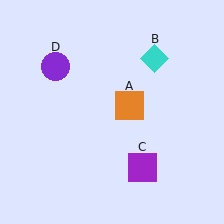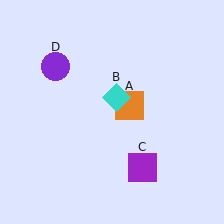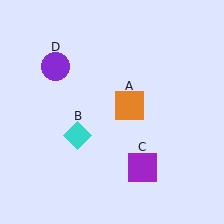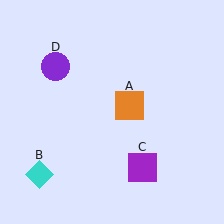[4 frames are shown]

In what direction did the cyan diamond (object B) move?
The cyan diamond (object B) moved down and to the left.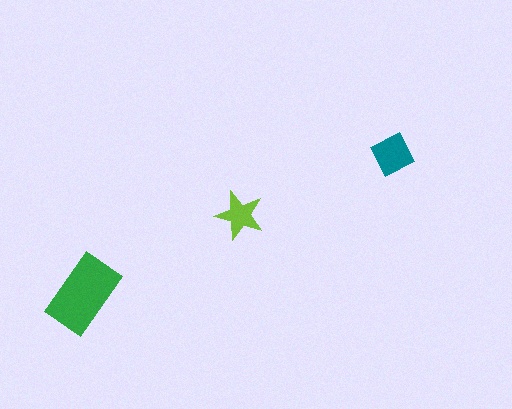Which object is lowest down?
The green rectangle is bottommost.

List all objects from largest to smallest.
The green rectangle, the teal diamond, the lime star.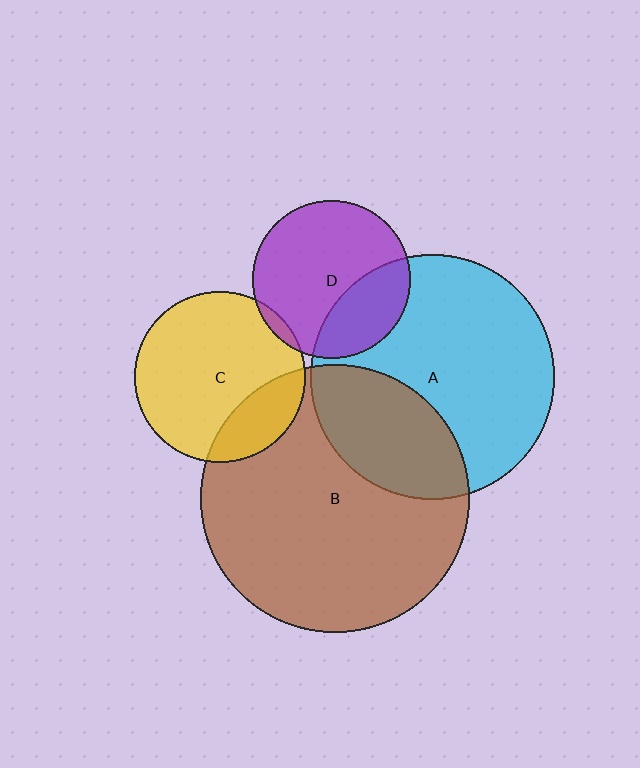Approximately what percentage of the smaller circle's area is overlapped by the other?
Approximately 30%.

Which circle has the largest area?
Circle B (brown).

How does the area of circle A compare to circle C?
Approximately 2.0 times.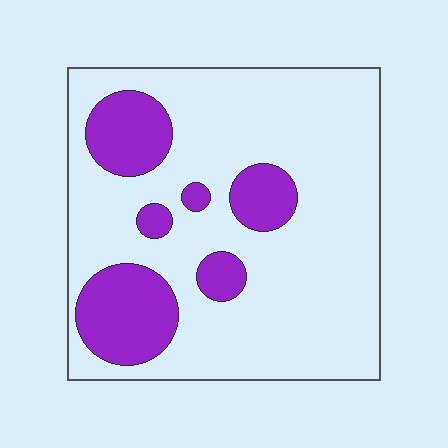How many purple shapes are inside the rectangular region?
6.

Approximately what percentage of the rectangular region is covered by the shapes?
Approximately 20%.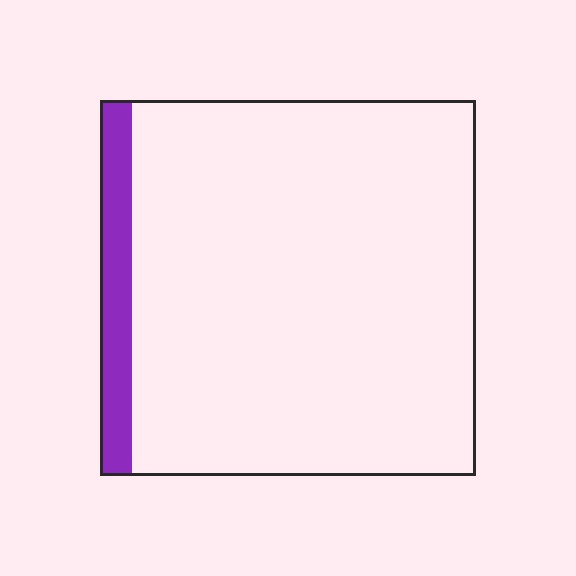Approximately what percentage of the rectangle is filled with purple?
Approximately 10%.